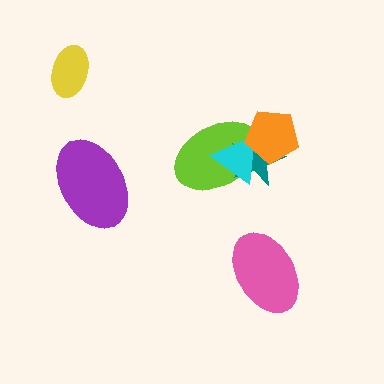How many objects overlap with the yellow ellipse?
0 objects overlap with the yellow ellipse.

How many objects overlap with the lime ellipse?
3 objects overlap with the lime ellipse.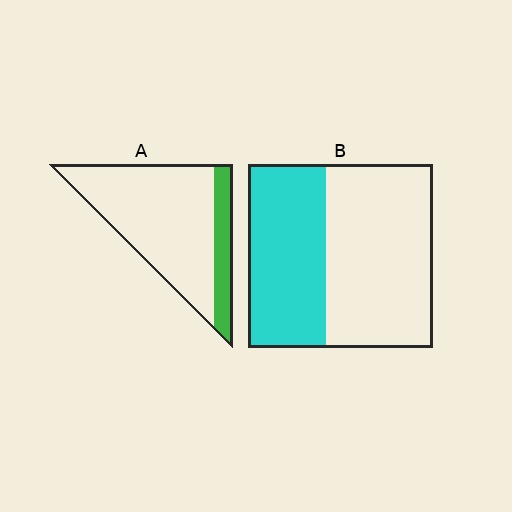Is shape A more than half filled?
No.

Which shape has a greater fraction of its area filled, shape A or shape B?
Shape B.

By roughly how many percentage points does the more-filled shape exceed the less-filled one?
By roughly 25 percentage points (B over A).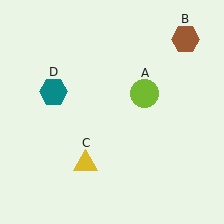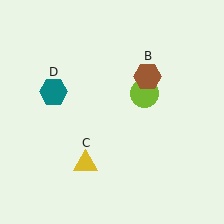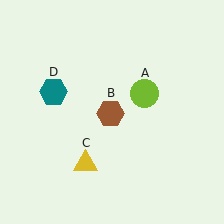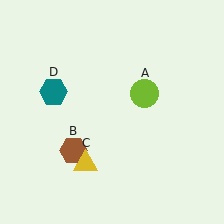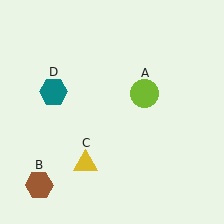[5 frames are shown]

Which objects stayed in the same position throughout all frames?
Lime circle (object A) and yellow triangle (object C) and teal hexagon (object D) remained stationary.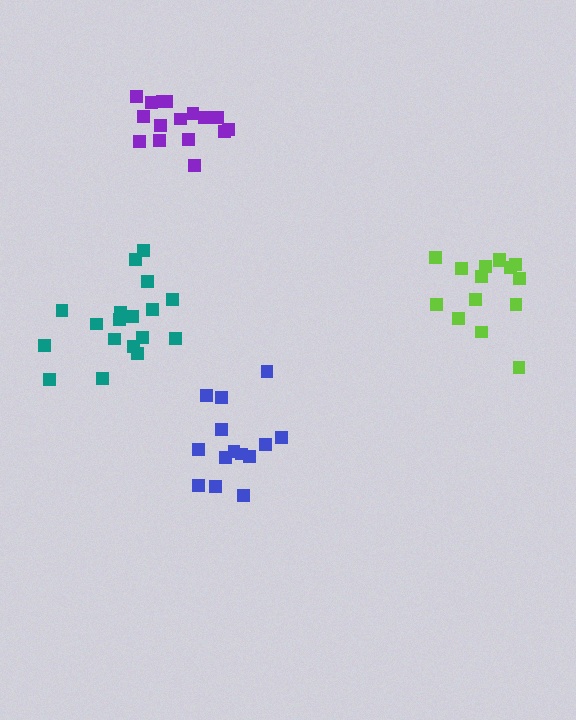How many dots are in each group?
Group 1: 18 dots, Group 2: 15 dots, Group 3: 17 dots, Group 4: 14 dots (64 total).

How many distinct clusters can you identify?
There are 4 distinct clusters.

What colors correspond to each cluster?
The clusters are colored: teal, lime, purple, blue.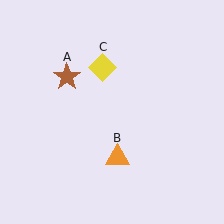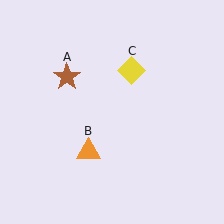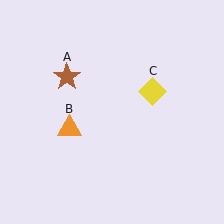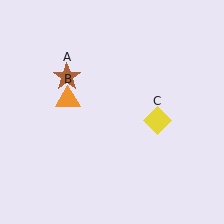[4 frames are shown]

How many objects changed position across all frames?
2 objects changed position: orange triangle (object B), yellow diamond (object C).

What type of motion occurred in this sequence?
The orange triangle (object B), yellow diamond (object C) rotated clockwise around the center of the scene.